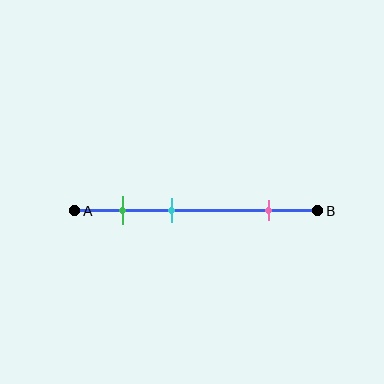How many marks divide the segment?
There are 3 marks dividing the segment.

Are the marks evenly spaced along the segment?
No, the marks are not evenly spaced.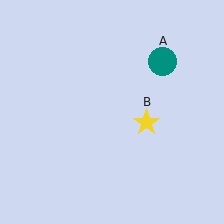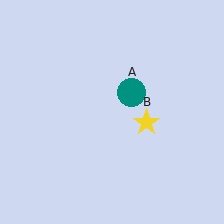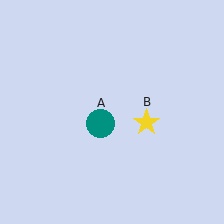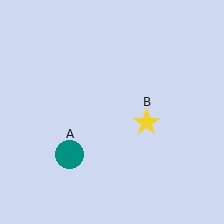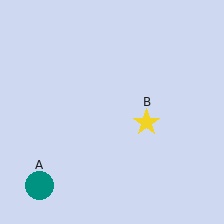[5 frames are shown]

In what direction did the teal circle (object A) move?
The teal circle (object A) moved down and to the left.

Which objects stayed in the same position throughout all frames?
Yellow star (object B) remained stationary.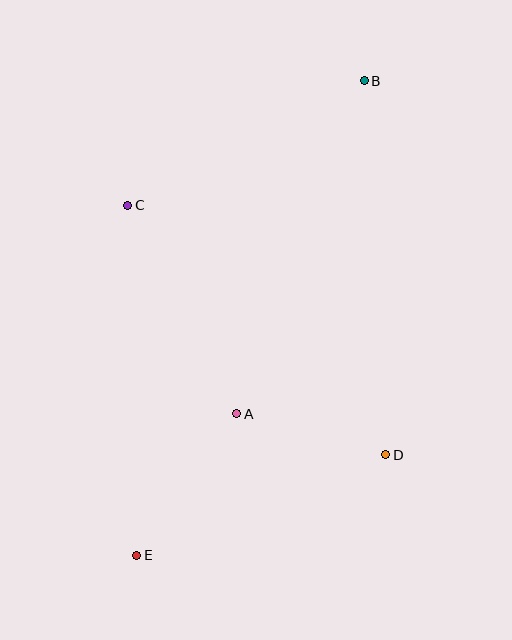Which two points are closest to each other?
Points A and D are closest to each other.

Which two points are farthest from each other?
Points B and E are farthest from each other.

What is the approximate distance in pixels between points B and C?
The distance between B and C is approximately 267 pixels.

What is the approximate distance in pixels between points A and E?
The distance between A and E is approximately 173 pixels.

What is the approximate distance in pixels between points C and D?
The distance between C and D is approximately 359 pixels.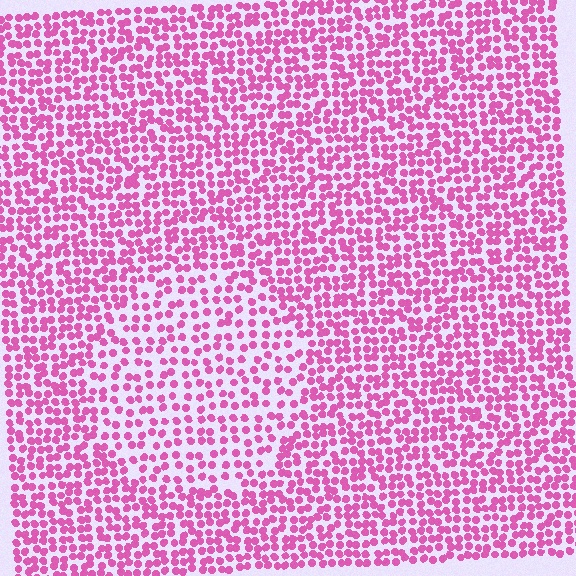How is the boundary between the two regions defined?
The boundary is defined by a change in element density (approximately 1.6x ratio). All elements are the same color, size, and shape.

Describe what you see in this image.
The image contains small pink elements arranged at two different densities. A circle-shaped region is visible where the elements are less densely packed than the surrounding area.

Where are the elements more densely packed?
The elements are more densely packed outside the circle boundary.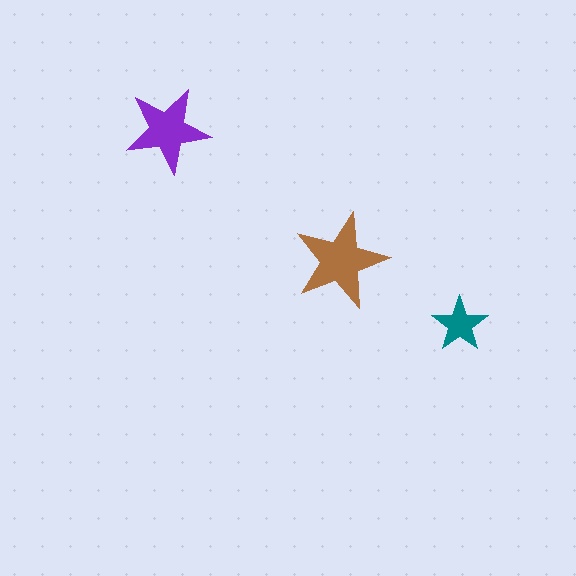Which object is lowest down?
The teal star is bottommost.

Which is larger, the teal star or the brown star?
The brown one.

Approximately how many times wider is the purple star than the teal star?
About 1.5 times wider.